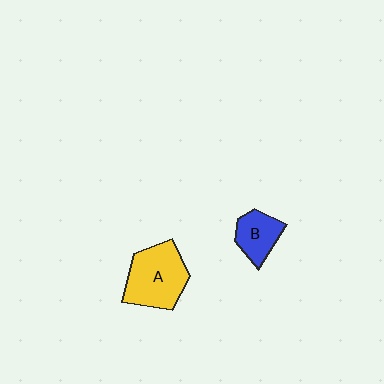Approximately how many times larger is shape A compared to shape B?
Approximately 1.8 times.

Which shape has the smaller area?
Shape B (blue).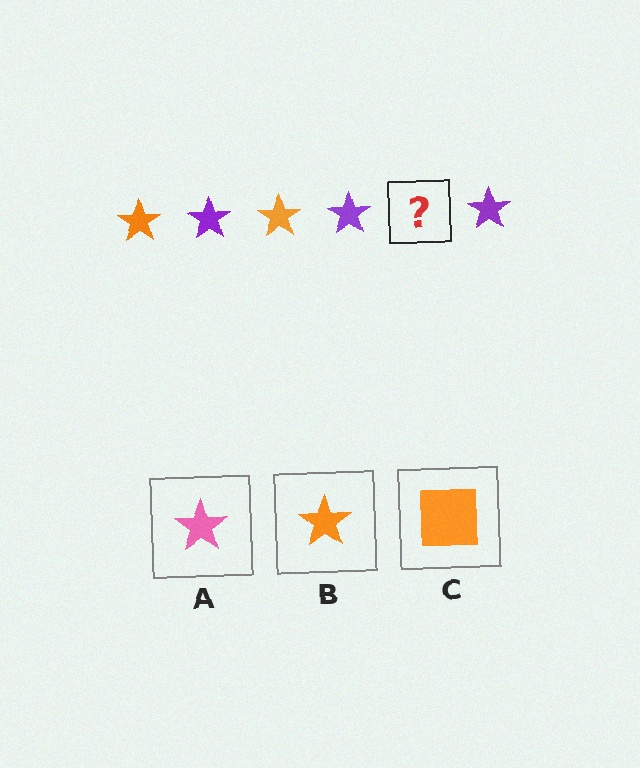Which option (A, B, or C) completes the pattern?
B.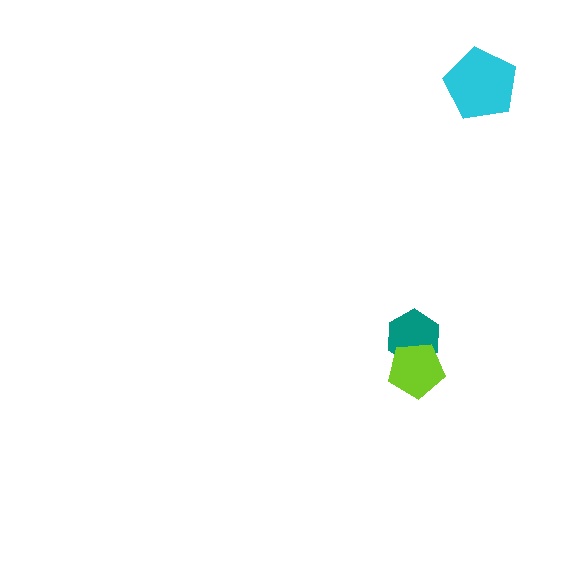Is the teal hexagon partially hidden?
Yes, it is partially covered by another shape.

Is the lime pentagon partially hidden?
No, no other shape covers it.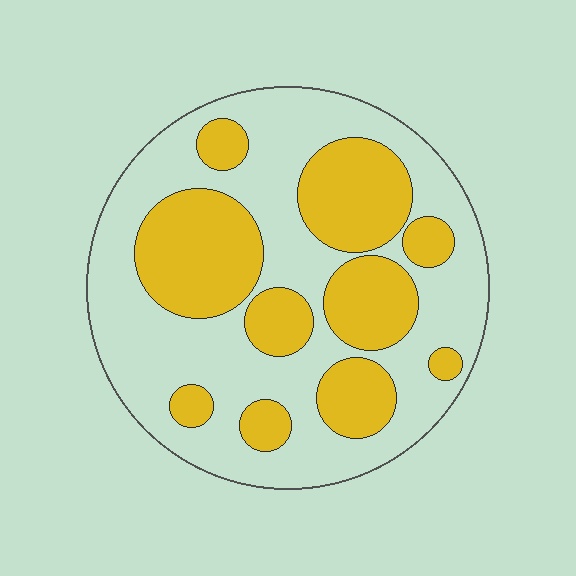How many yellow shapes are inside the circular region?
10.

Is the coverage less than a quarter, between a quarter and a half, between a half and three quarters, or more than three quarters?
Between a quarter and a half.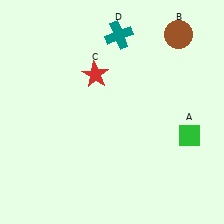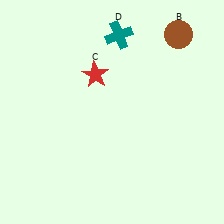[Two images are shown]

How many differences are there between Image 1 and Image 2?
There is 1 difference between the two images.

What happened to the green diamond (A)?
The green diamond (A) was removed in Image 2. It was in the bottom-right area of Image 1.